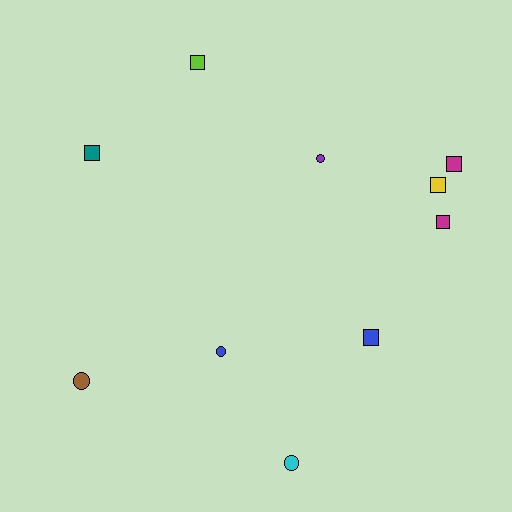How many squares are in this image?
There are 6 squares.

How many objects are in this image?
There are 10 objects.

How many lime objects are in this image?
There is 1 lime object.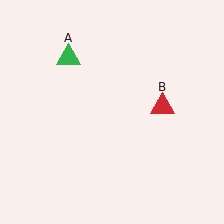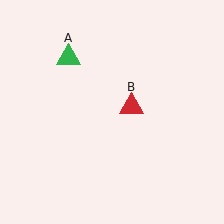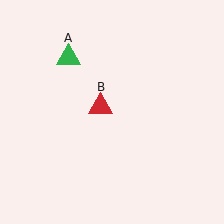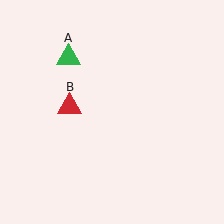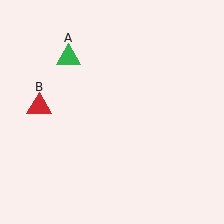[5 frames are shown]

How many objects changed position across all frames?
1 object changed position: red triangle (object B).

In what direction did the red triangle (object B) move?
The red triangle (object B) moved left.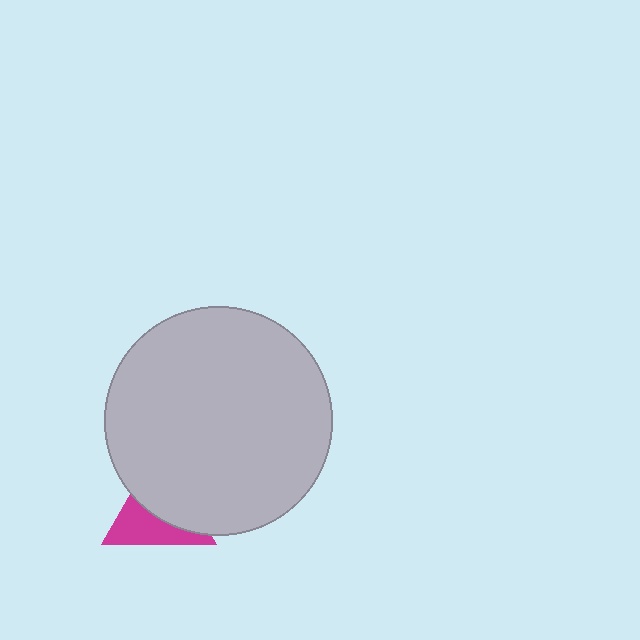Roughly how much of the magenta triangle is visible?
About half of it is visible (roughly 46%).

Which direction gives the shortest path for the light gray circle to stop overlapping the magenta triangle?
Moving up gives the shortest separation.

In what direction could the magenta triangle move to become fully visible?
The magenta triangle could move down. That would shift it out from behind the light gray circle entirely.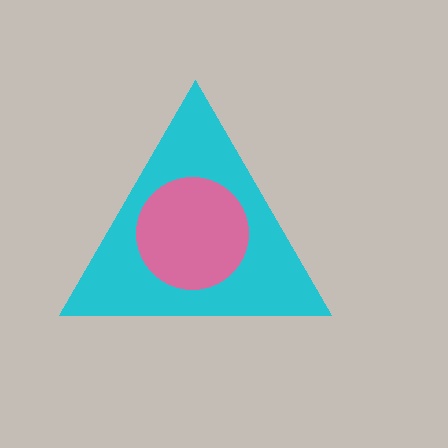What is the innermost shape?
The pink circle.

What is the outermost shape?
The cyan triangle.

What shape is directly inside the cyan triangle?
The pink circle.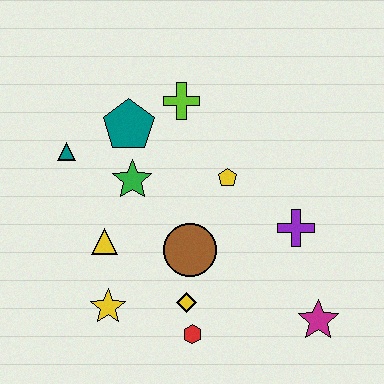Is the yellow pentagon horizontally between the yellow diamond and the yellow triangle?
No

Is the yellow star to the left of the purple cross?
Yes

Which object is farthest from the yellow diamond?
The lime cross is farthest from the yellow diamond.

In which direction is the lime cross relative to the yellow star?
The lime cross is above the yellow star.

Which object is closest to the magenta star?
The purple cross is closest to the magenta star.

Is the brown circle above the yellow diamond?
Yes